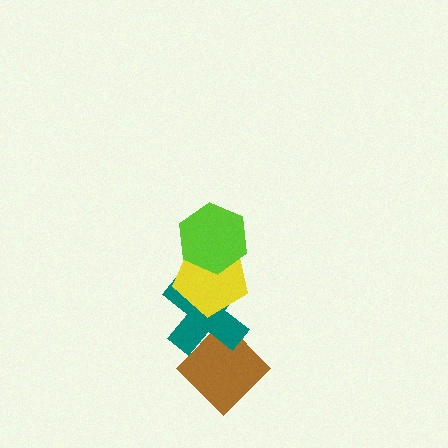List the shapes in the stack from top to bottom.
From top to bottom: the lime hexagon, the yellow pentagon, the teal cross, the brown diamond.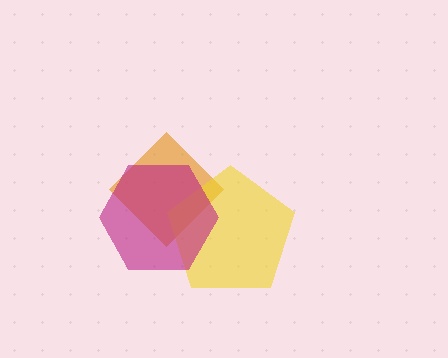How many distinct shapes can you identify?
There are 3 distinct shapes: an orange diamond, a yellow pentagon, a magenta hexagon.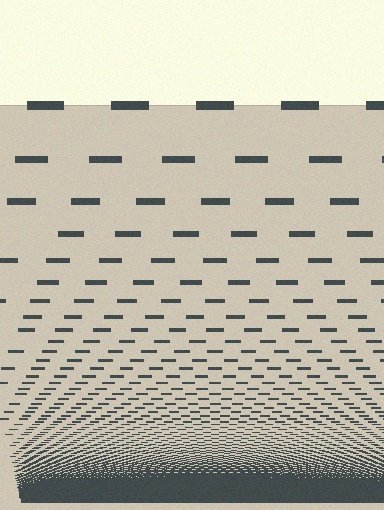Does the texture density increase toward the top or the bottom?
Density increases toward the bottom.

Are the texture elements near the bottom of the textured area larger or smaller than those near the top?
Smaller. The gradient is inverted — elements near the bottom are smaller and denser.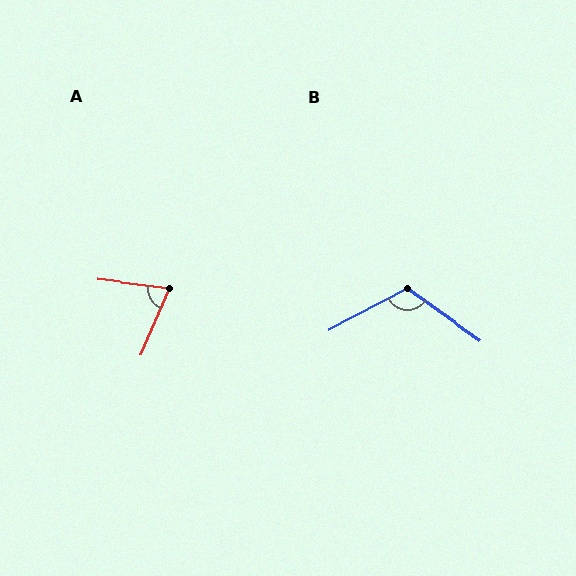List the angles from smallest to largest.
A (73°), B (117°).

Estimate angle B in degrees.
Approximately 117 degrees.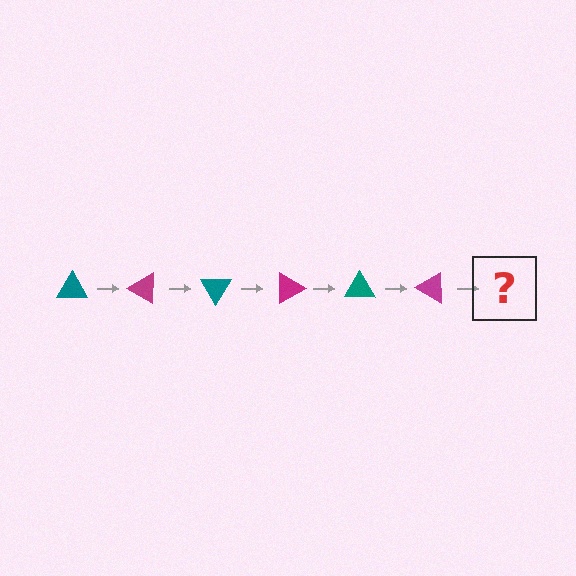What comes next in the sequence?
The next element should be a teal triangle, rotated 180 degrees from the start.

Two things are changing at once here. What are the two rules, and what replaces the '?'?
The two rules are that it rotates 30 degrees each step and the color cycles through teal and magenta. The '?' should be a teal triangle, rotated 180 degrees from the start.